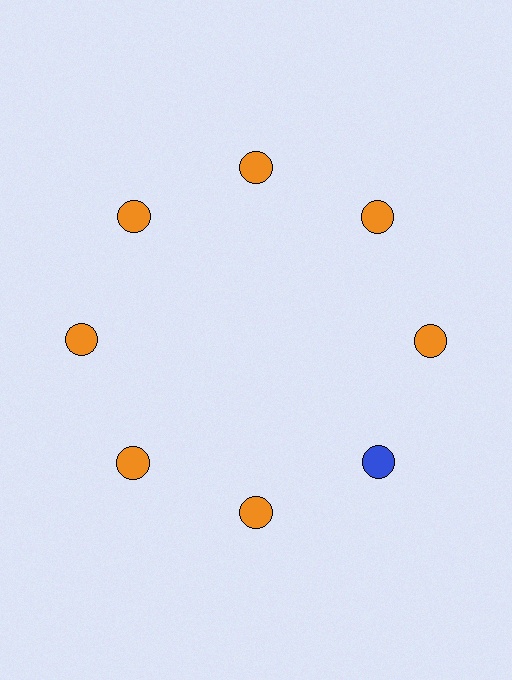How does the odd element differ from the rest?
It has a different color: blue instead of orange.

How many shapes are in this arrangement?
There are 8 shapes arranged in a ring pattern.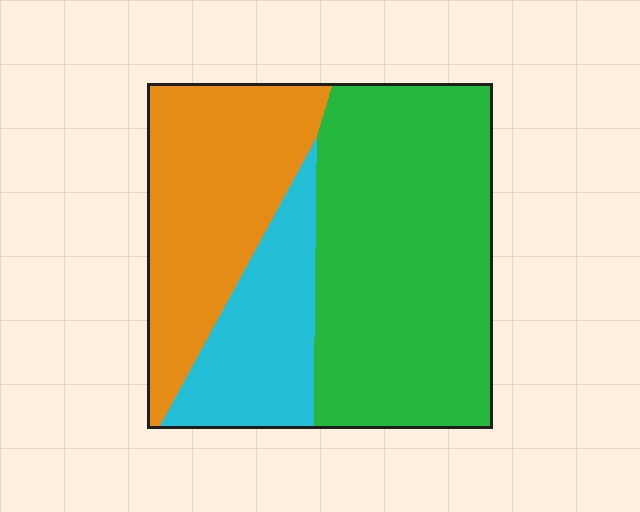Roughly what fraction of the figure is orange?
Orange takes up about one third (1/3) of the figure.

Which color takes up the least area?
Cyan, at roughly 20%.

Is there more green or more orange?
Green.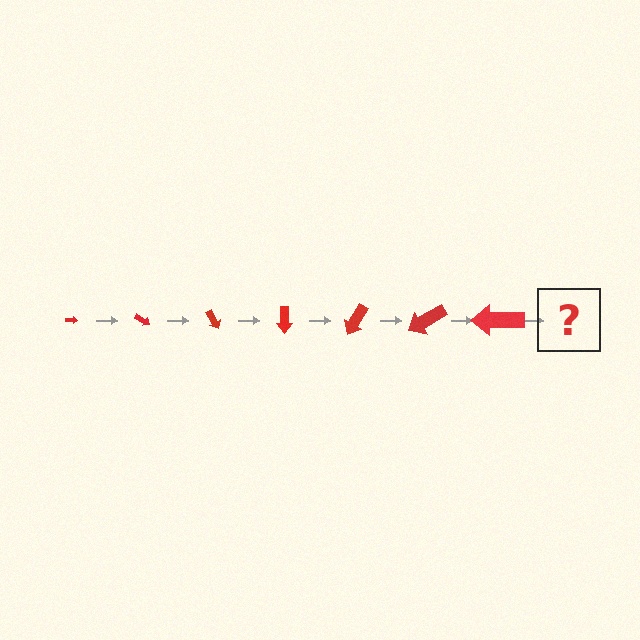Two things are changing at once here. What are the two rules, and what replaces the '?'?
The two rules are that the arrow grows larger each step and it rotates 30 degrees each step. The '?' should be an arrow, larger than the previous one and rotated 210 degrees from the start.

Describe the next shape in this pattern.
It should be an arrow, larger than the previous one and rotated 210 degrees from the start.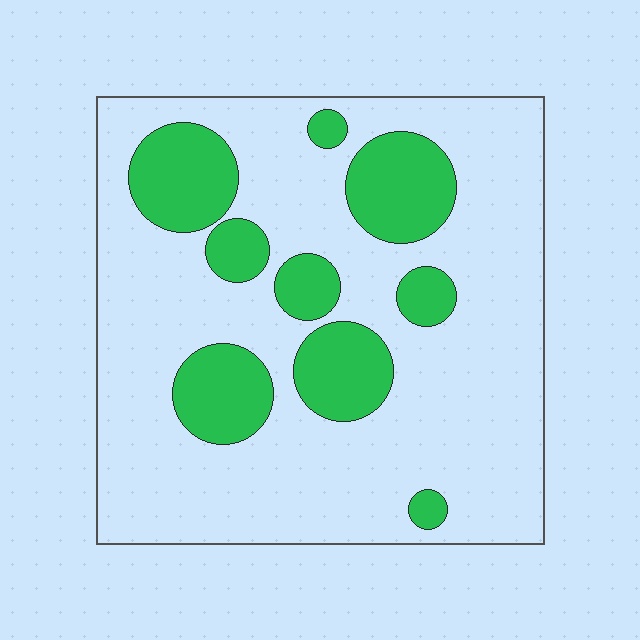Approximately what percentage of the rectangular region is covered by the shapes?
Approximately 25%.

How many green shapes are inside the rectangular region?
9.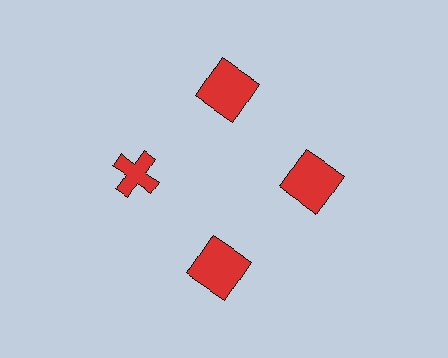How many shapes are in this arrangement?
There are 4 shapes arranged in a ring pattern.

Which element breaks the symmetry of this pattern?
The red cross at roughly the 9 o'clock position breaks the symmetry. All other shapes are red squares.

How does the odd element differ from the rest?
It has a different shape: cross instead of square.